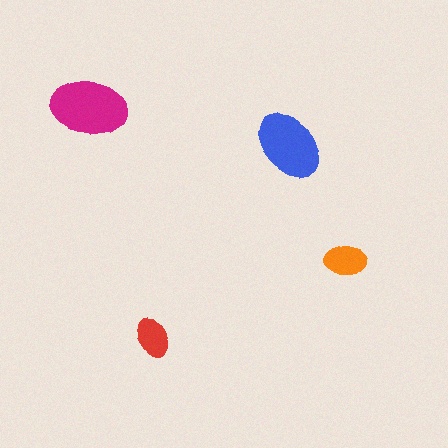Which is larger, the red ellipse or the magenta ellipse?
The magenta one.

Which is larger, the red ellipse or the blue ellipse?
The blue one.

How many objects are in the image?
There are 4 objects in the image.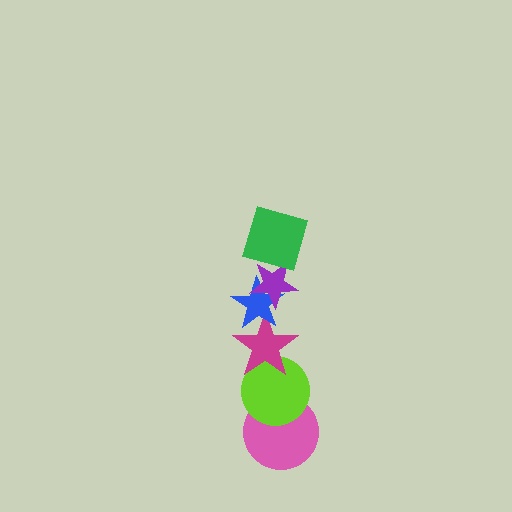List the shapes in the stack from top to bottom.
From top to bottom: the green square, the purple star, the blue star, the magenta star, the lime circle, the pink circle.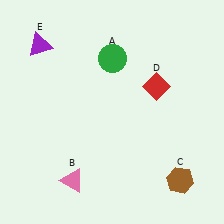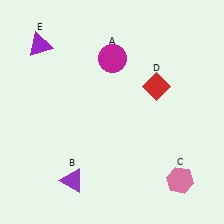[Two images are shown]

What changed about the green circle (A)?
In Image 1, A is green. In Image 2, it changed to magenta.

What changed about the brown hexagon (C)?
In Image 1, C is brown. In Image 2, it changed to pink.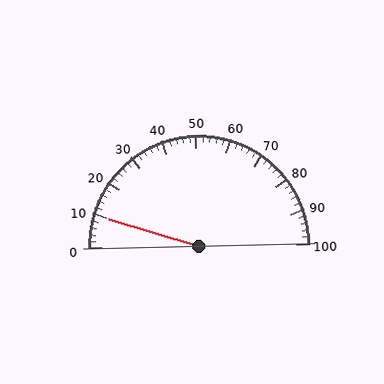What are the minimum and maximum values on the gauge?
The gauge ranges from 0 to 100.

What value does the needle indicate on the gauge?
The needle indicates approximately 10.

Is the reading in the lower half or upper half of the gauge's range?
The reading is in the lower half of the range (0 to 100).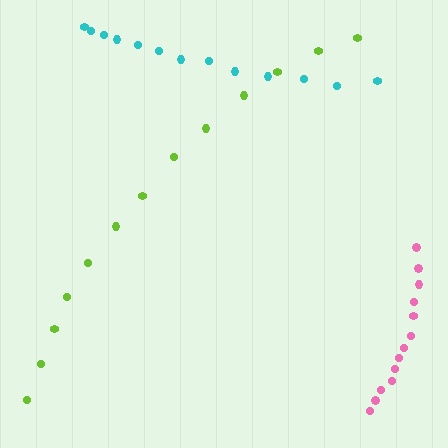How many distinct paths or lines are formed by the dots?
There are 3 distinct paths.